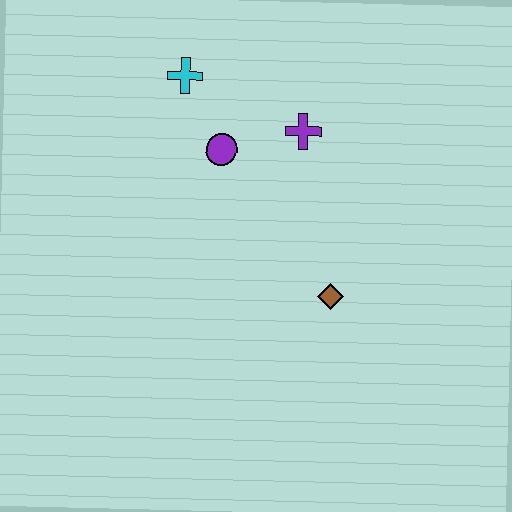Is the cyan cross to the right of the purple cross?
No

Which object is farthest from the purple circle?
The brown diamond is farthest from the purple circle.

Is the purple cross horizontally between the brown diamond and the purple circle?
Yes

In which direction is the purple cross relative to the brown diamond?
The purple cross is above the brown diamond.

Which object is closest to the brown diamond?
The purple cross is closest to the brown diamond.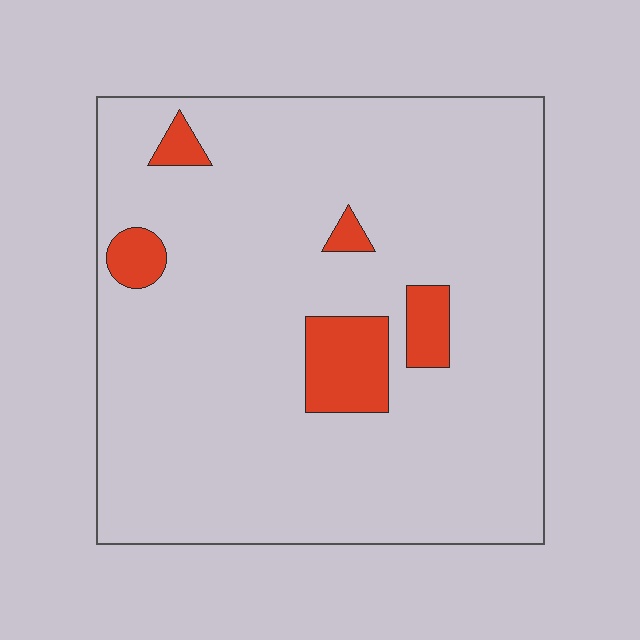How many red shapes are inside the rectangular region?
5.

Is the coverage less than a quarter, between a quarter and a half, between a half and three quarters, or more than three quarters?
Less than a quarter.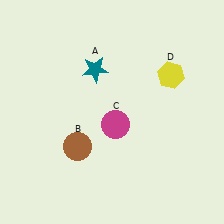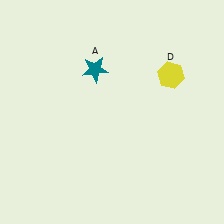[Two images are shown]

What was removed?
The brown circle (B), the magenta circle (C) were removed in Image 2.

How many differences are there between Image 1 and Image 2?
There are 2 differences between the two images.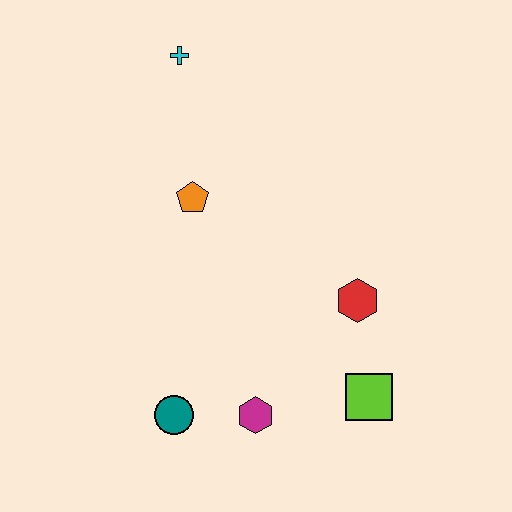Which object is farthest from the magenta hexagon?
The cyan cross is farthest from the magenta hexagon.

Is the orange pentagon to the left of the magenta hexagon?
Yes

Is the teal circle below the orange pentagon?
Yes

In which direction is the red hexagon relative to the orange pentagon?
The red hexagon is to the right of the orange pentagon.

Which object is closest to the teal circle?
The magenta hexagon is closest to the teal circle.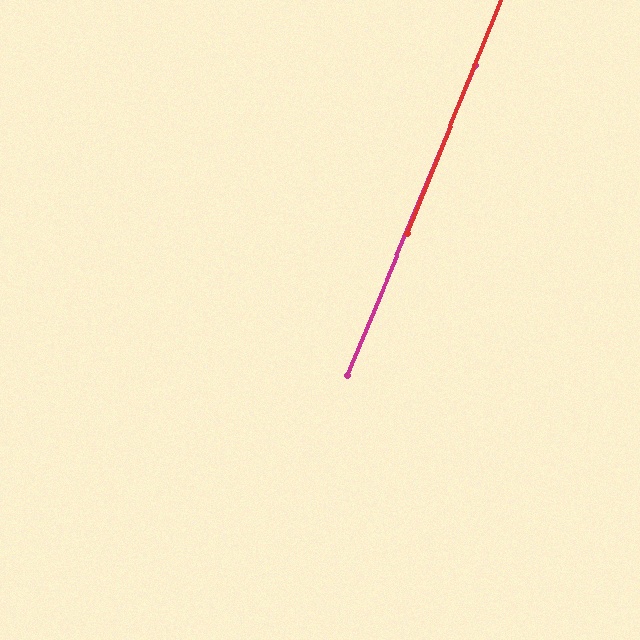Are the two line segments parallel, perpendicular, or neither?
Parallel — their directions differ by only 0.7°.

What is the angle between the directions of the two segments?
Approximately 1 degree.